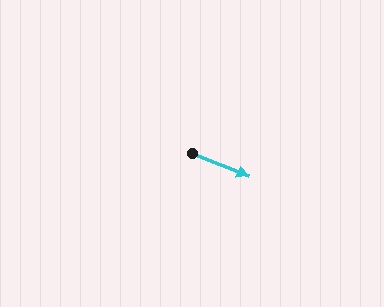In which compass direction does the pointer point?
East.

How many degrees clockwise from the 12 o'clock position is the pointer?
Approximately 112 degrees.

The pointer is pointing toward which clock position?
Roughly 4 o'clock.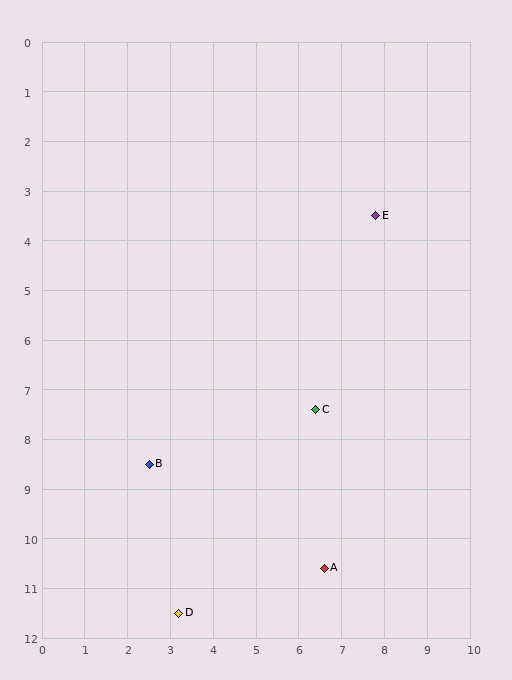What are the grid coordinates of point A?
Point A is at approximately (6.6, 10.6).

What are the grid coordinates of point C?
Point C is at approximately (6.4, 7.4).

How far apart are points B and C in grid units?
Points B and C are about 4.1 grid units apart.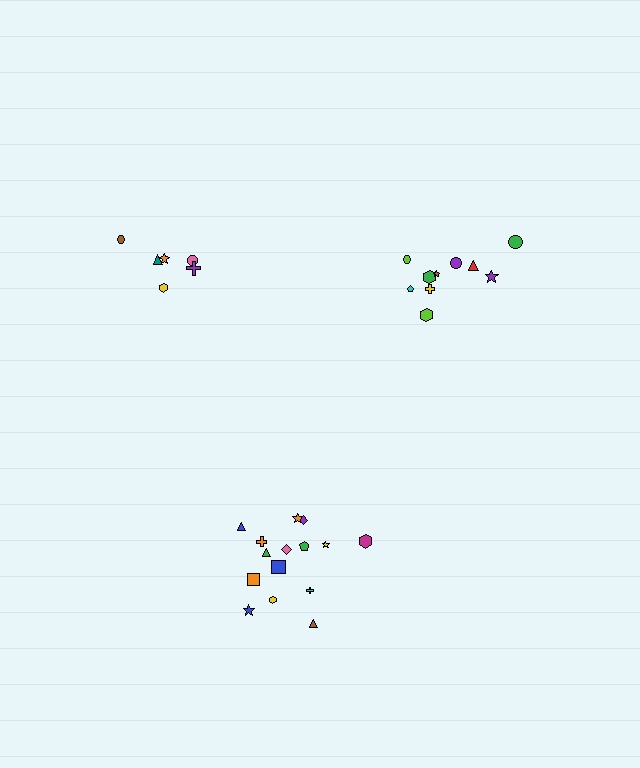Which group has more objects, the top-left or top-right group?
The top-right group.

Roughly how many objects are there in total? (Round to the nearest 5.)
Roughly 30 objects in total.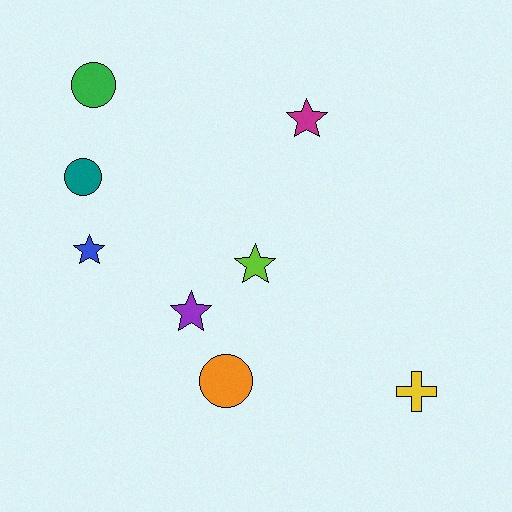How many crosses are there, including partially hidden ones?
There is 1 cross.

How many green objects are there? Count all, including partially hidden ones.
There is 1 green object.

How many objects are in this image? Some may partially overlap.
There are 8 objects.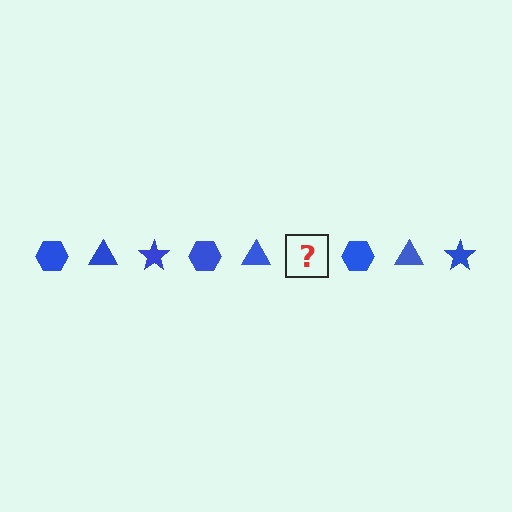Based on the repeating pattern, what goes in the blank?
The blank should be a blue star.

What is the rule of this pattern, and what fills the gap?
The rule is that the pattern cycles through hexagon, triangle, star shapes in blue. The gap should be filled with a blue star.